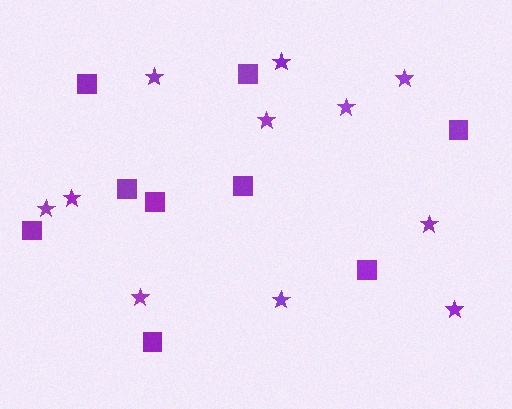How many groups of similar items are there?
There are 2 groups: one group of stars (11) and one group of squares (9).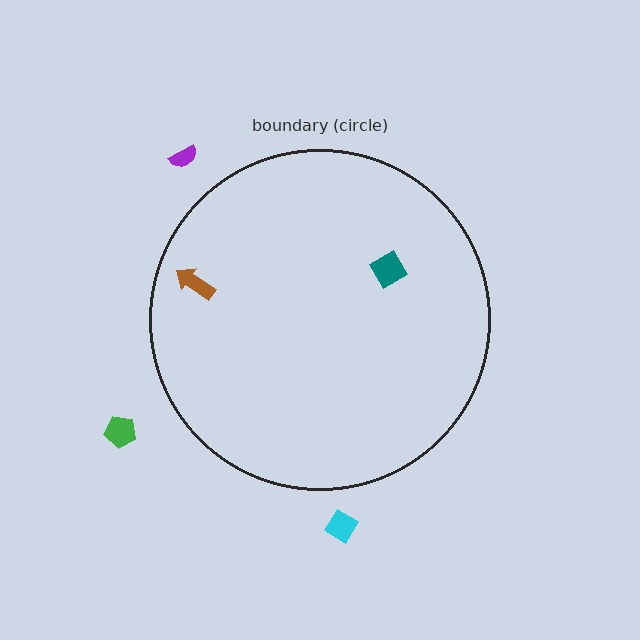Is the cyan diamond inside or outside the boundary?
Outside.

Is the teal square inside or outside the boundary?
Inside.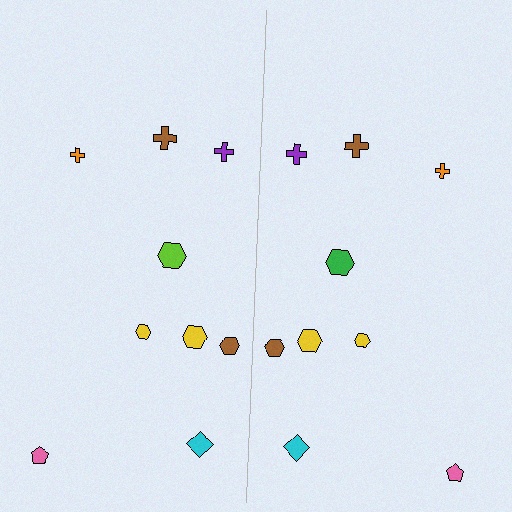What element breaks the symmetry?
The green hexagon on the right side breaks the symmetry — its mirror counterpart is lime.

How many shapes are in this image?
There are 18 shapes in this image.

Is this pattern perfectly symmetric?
No, the pattern is not perfectly symmetric. The green hexagon on the right side breaks the symmetry — its mirror counterpart is lime.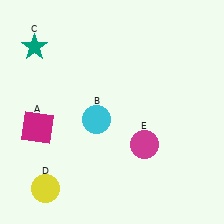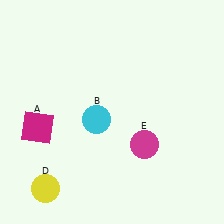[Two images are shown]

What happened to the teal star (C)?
The teal star (C) was removed in Image 2. It was in the top-left area of Image 1.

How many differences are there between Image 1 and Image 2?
There is 1 difference between the two images.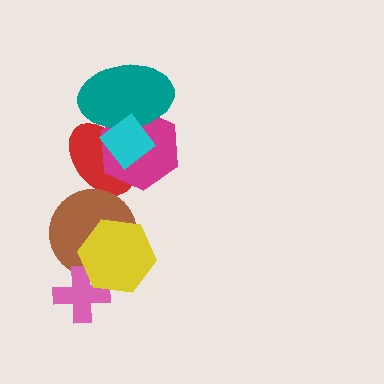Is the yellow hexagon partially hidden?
No, no other shape covers it.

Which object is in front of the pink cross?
The yellow hexagon is in front of the pink cross.